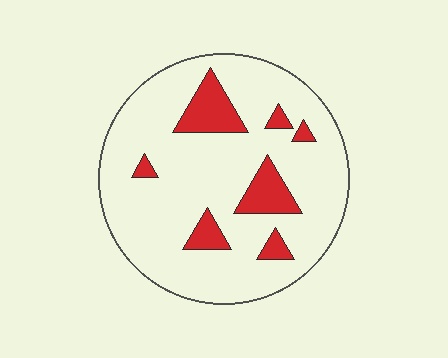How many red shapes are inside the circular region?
7.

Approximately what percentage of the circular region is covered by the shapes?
Approximately 15%.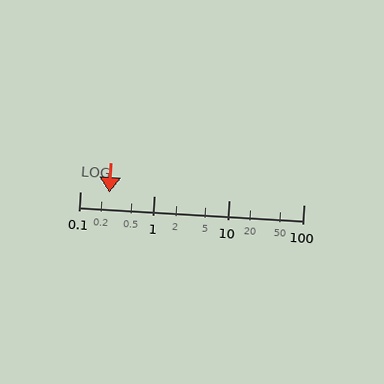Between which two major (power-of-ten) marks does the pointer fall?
The pointer is between 0.1 and 1.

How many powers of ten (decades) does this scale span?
The scale spans 3 decades, from 0.1 to 100.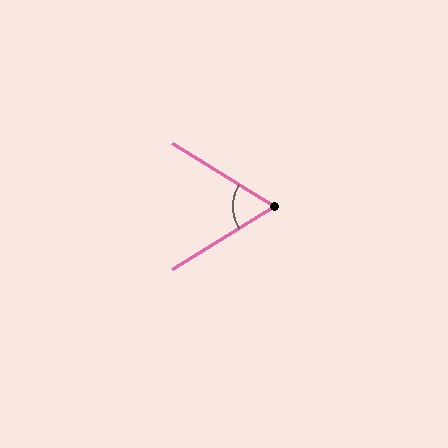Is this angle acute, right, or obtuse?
It is acute.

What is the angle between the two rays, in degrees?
Approximately 63 degrees.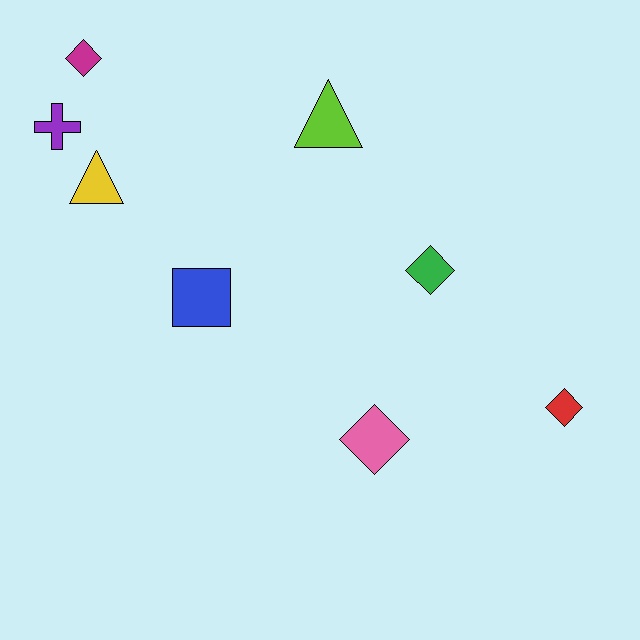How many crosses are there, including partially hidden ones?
There is 1 cross.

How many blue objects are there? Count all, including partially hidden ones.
There is 1 blue object.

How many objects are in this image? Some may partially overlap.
There are 8 objects.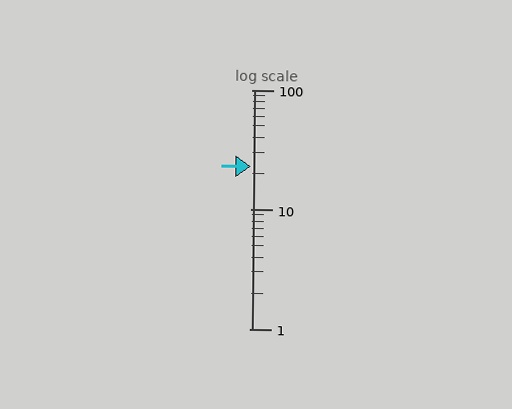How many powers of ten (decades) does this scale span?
The scale spans 2 decades, from 1 to 100.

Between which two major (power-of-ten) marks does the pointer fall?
The pointer is between 10 and 100.